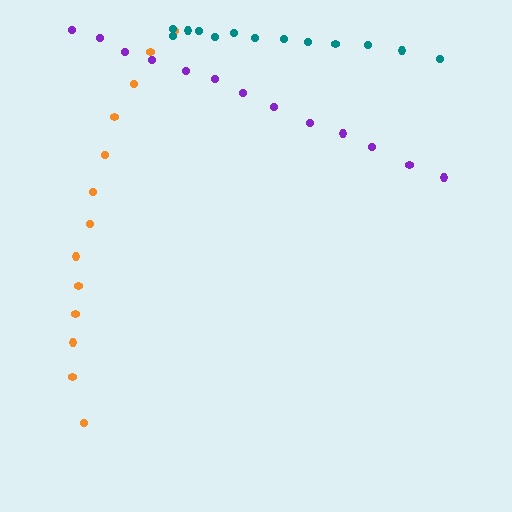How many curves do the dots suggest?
There are 3 distinct paths.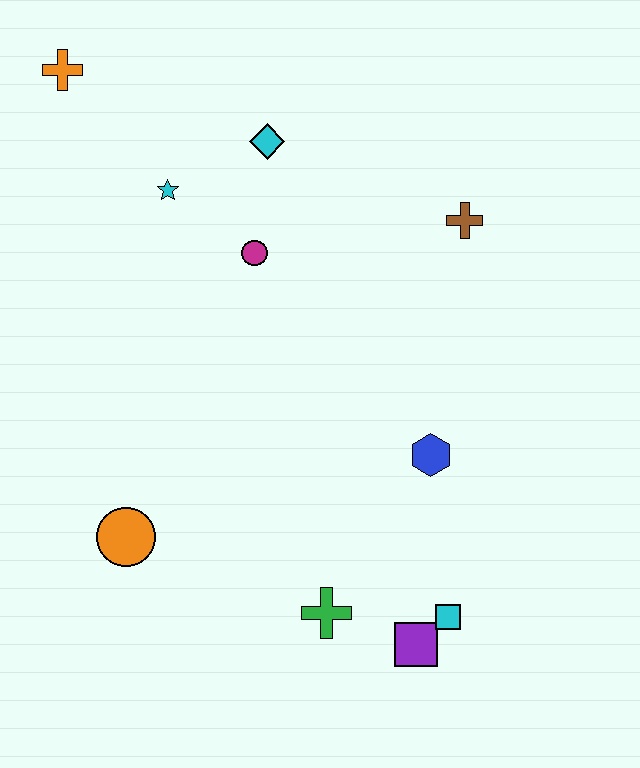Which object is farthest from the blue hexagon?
The orange cross is farthest from the blue hexagon.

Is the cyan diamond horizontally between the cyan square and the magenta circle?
Yes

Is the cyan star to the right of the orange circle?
Yes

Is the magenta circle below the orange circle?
No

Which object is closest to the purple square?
The cyan square is closest to the purple square.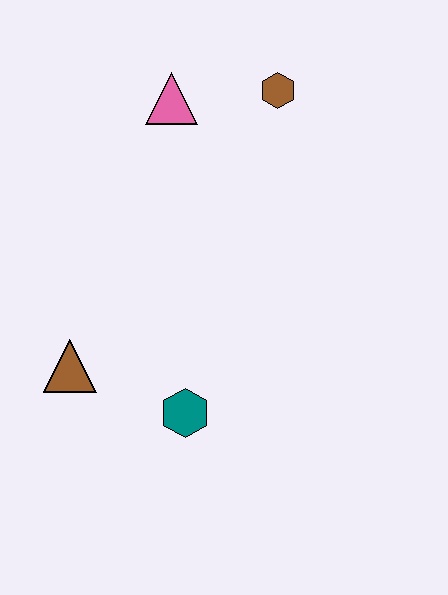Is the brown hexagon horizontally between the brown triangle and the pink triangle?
No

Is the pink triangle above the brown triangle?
Yes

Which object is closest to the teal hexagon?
The brown triangle is closest to the teal hexagon.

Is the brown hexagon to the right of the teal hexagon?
Yes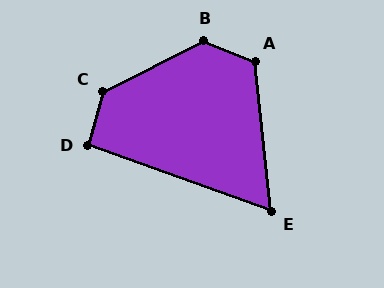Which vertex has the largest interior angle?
C, at approximately 132 degrees.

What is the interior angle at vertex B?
Approximately 131 degrees (obtuse).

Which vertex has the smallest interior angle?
E, at approximately 64 degrees.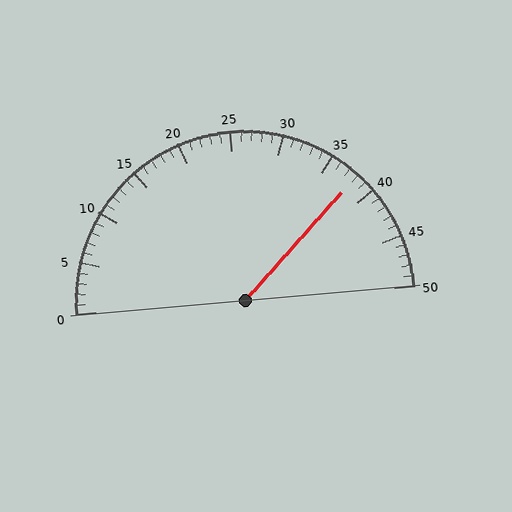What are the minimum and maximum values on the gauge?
The gauge ranges from 0 to 50.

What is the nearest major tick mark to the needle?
The nearest major tick mark is 40.